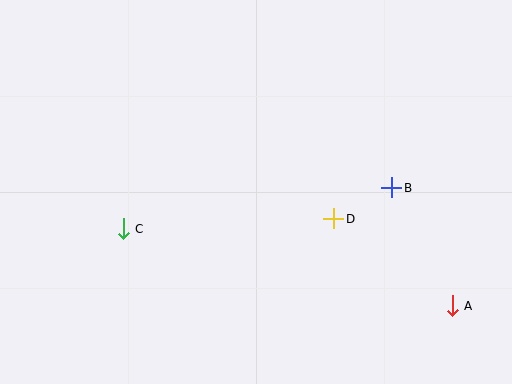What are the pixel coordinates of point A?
Point A is at (452, 306).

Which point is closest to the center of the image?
Point D at (334, 219) is closest to the center.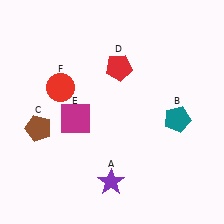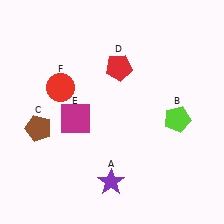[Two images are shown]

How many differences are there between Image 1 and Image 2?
There is 1 difference between the two images.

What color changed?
The pentagon (B) changed from teal in Image 1 to lime in Image 2.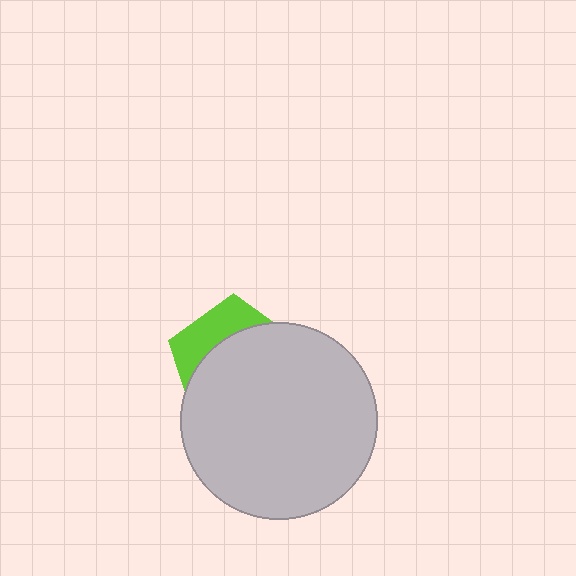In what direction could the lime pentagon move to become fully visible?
The lime pentagon could move up. That would shift it out from behind the light gray circle entirely.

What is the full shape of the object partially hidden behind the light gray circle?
The partially hidden object is a lime pentagon.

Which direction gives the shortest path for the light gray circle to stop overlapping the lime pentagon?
Moving down gives the shortest separation.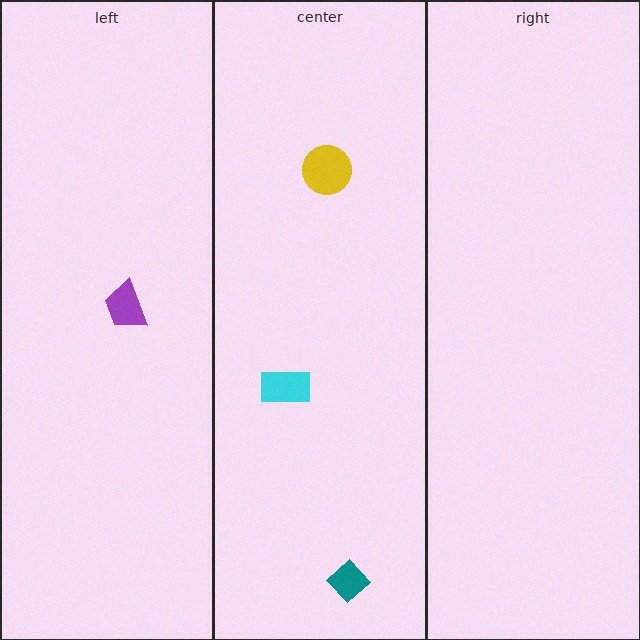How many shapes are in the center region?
3.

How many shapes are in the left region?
1.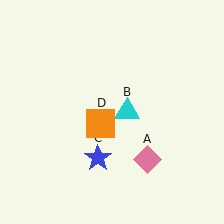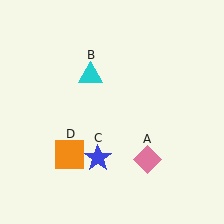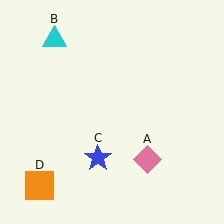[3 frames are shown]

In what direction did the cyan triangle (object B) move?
The cyan triangle (object B) moved up and to the left.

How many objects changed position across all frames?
2 objects changed position: cyan triangle (object B), orange square (object D).